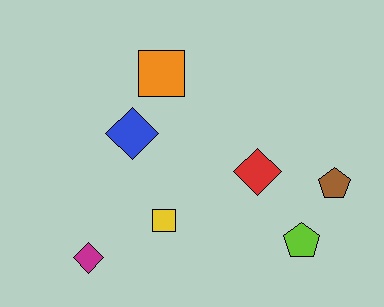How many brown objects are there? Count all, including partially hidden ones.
There is 1 brown object.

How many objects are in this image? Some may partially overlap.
There are 7 objects.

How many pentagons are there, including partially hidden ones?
There are 2 pentagons.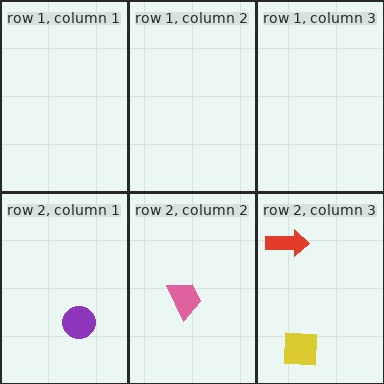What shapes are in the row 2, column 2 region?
The pink trapezoid.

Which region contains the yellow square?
The row 2, column 3 region.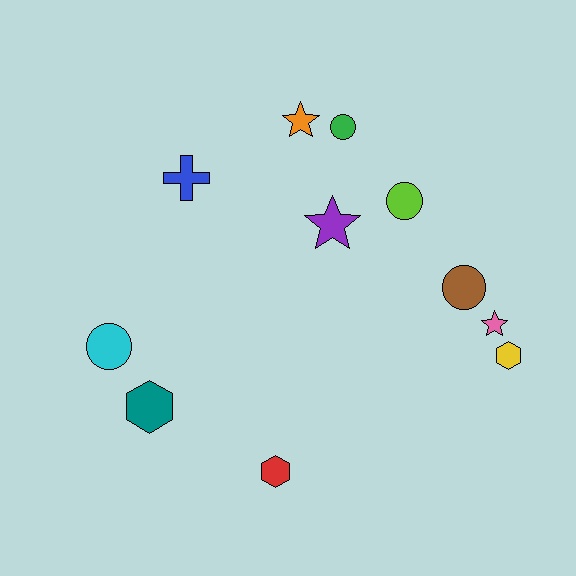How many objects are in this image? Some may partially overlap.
There are 11 objects.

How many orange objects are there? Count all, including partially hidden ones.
There is 1 orange object.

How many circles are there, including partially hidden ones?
There are 4 circles.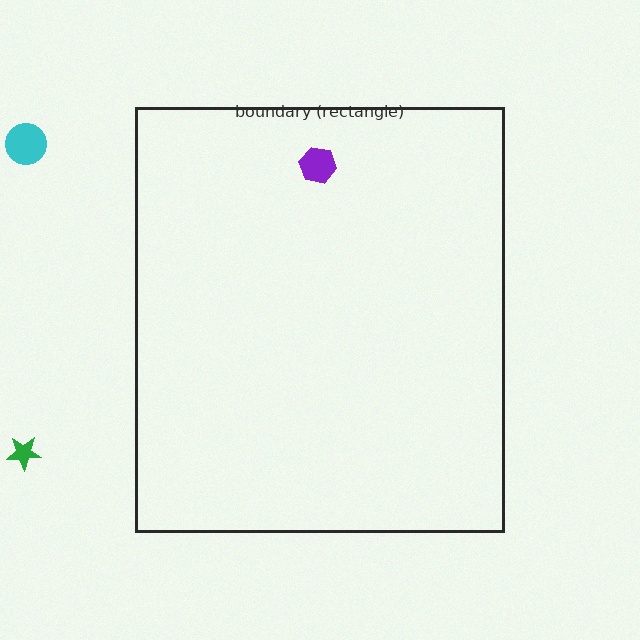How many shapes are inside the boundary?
1 inside, 2 outside.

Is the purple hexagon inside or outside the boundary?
Inside.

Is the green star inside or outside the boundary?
Outside.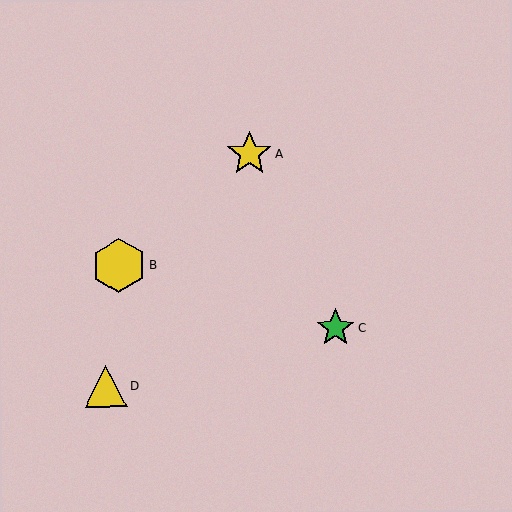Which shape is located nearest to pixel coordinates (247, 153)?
The yellow star (labeled A) at (249, 154) is nearest to that location.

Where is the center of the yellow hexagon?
The center of the yellow hexagon is at (119, 266).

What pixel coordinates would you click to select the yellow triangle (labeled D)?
Click at (106, 386) to select the yellow triangle D.